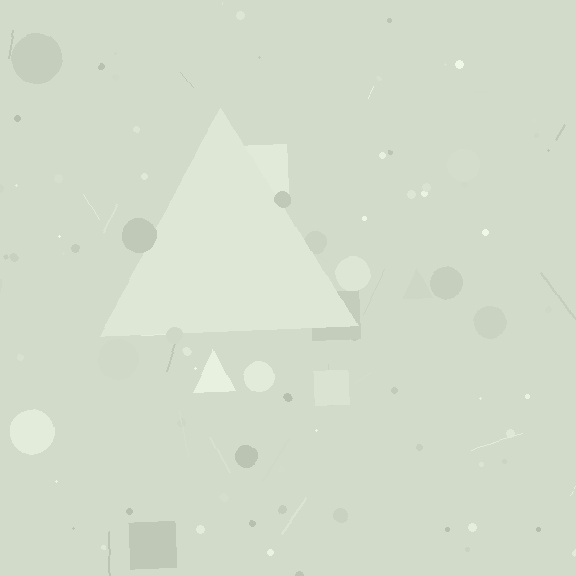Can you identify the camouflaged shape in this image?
The camouflaged shape is a triangle.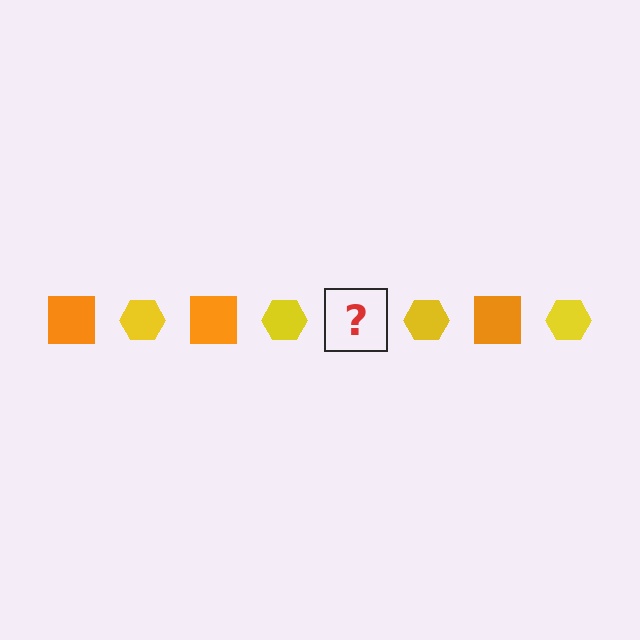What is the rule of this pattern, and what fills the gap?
The rule is that the pattern alternates between orange square and yellow hexagon. The gap should be filled with an orange square.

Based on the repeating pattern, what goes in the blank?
The blank should be an orange square.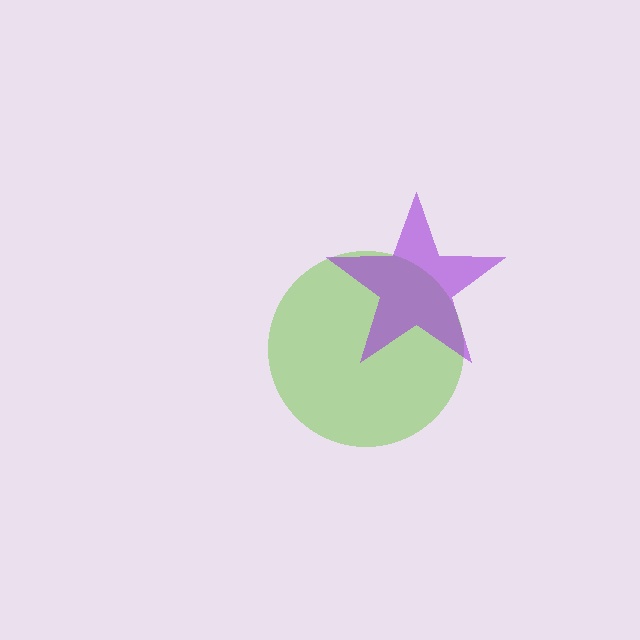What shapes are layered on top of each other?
The layered shapes are: a lime circle, a purple star.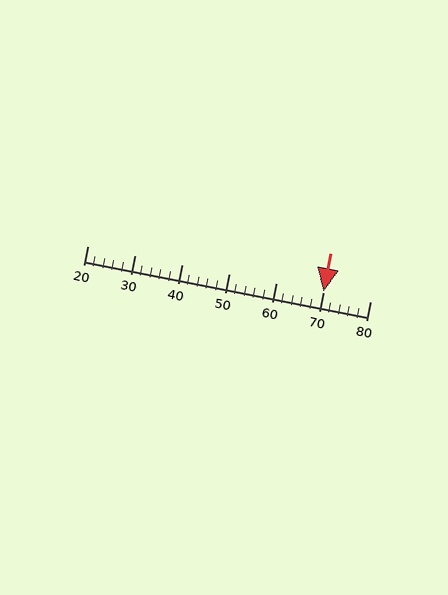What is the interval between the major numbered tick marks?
The major tick marks are spaced 10 units apart.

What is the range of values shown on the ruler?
The ruler shows values from 20 to 80.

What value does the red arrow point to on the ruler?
The red arrow points to approximately 70.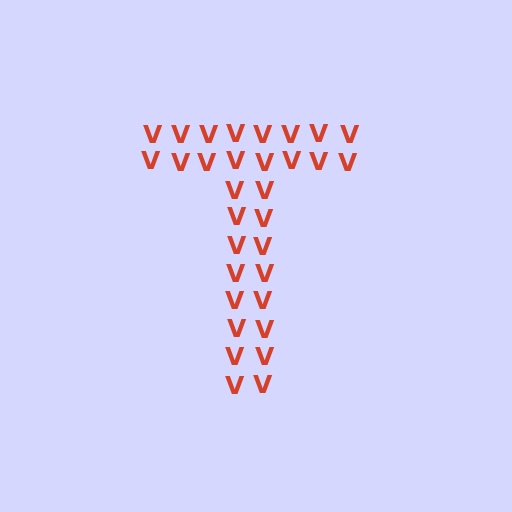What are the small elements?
The small elements are letter V's.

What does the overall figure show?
The overall figure shows the letter T.